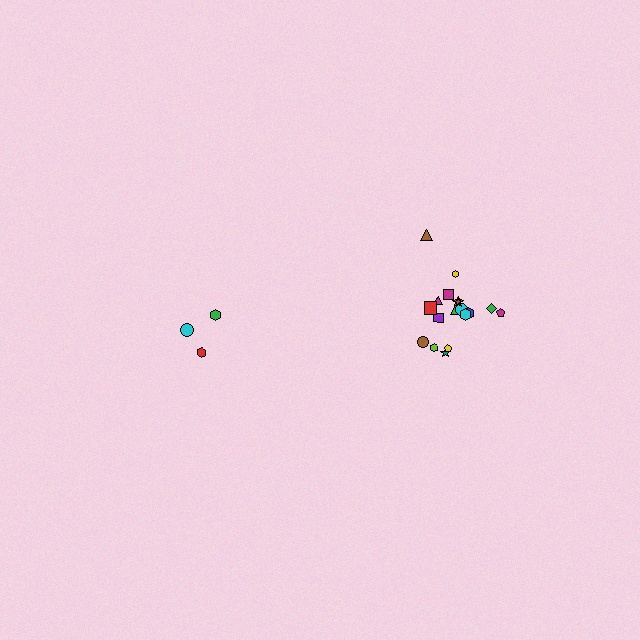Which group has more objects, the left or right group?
The right group.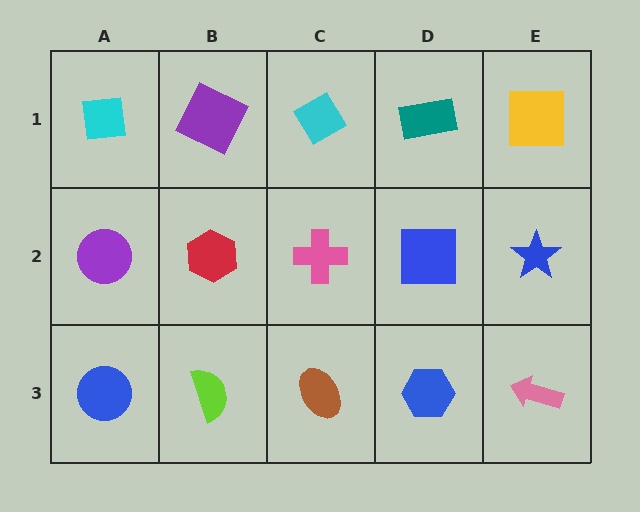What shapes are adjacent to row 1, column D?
A blue square (row 2, column D), a cyan diamond (row 1, column C), a yellow square (row 1, column E).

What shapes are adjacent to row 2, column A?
A cyan square (row 1, column A), a blue circle (row 3, column A), a red hexagon (row 2, column B).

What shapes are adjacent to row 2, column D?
A teal rectangle (row 1, column D), a blue hexagon (row 3, column D), a pink cross (row 2, column C), a blue star (row 2, column E).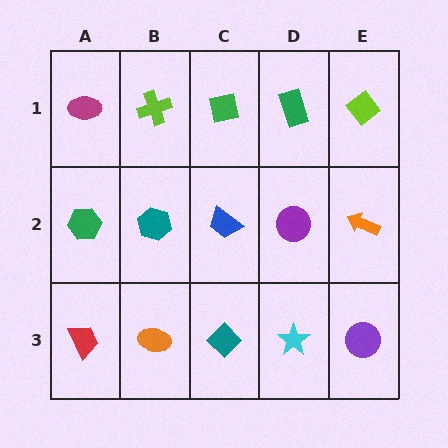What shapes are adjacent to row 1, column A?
A green hexagon (row 2, column A), a lime cross (row 1, column B).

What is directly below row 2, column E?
A purple circle.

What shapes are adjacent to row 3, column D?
A purple circle (row 2, column D), a teal diamond (row 3, column C), a purple circle (row 3, column E).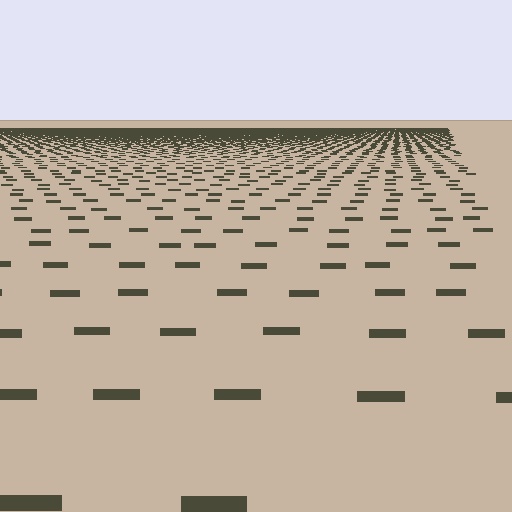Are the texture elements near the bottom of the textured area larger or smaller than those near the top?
Larger. Near the bottom, elements are closer to the viewer and appear at a bigger on-screen size.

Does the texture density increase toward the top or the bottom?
Density increases toward the top.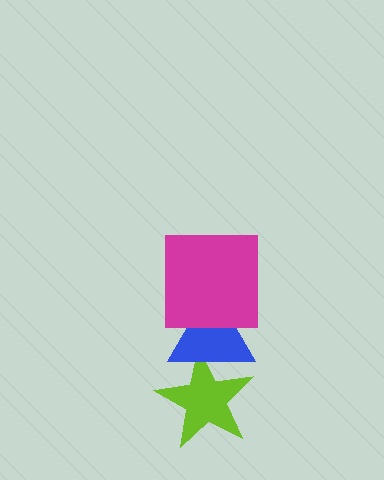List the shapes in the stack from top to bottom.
From top to bottom: the magenta square, the blue triangle, the lime star.